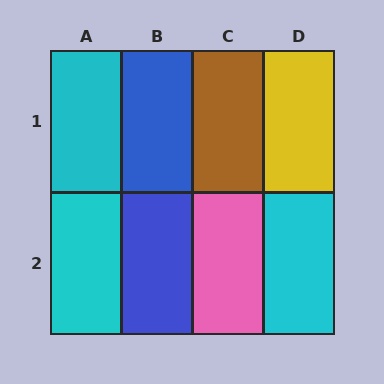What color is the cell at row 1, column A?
Cyan.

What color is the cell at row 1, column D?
Yellow.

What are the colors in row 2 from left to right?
Cyan, blue, pink, cyan.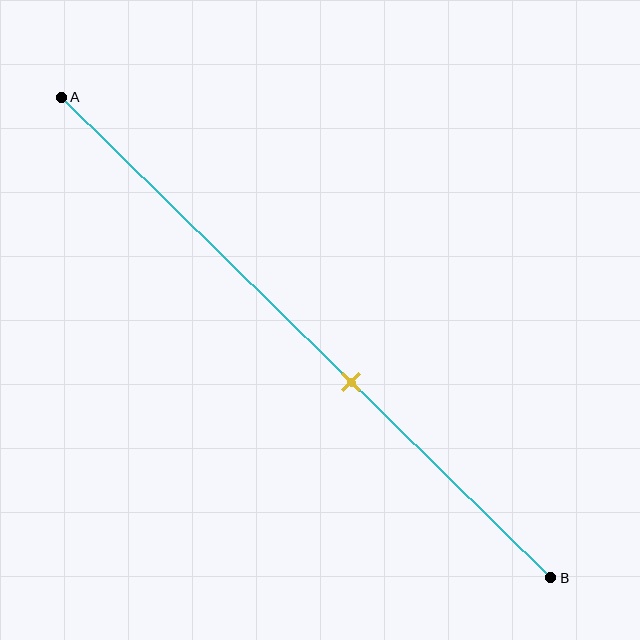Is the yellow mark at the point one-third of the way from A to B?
No, the mark is at about 60% from A, not at the 33% one-third point.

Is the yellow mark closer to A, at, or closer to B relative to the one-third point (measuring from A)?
The yellow mark is closer to point B than the one-third point of segment AB.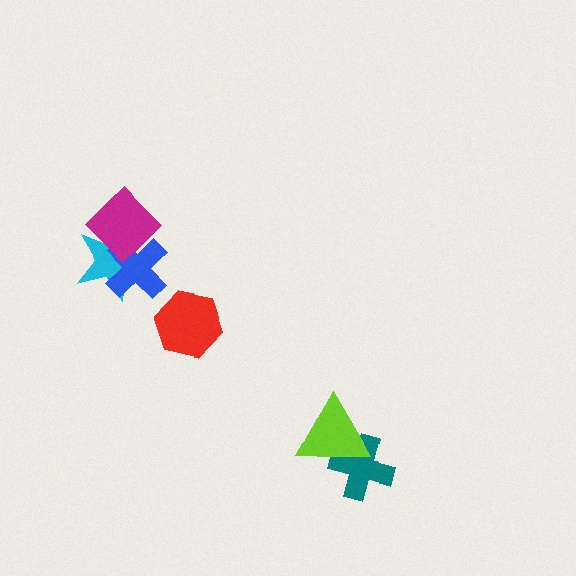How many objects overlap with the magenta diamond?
2 objects overlap with the magenta diamond.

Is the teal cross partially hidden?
Yes, it is partially covered by another shape.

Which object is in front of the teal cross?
The lime triangle is in front of the teal cross.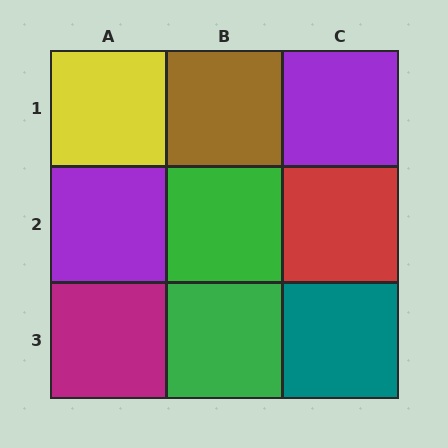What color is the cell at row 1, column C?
Purple.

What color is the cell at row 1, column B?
Brown.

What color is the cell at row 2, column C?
Red.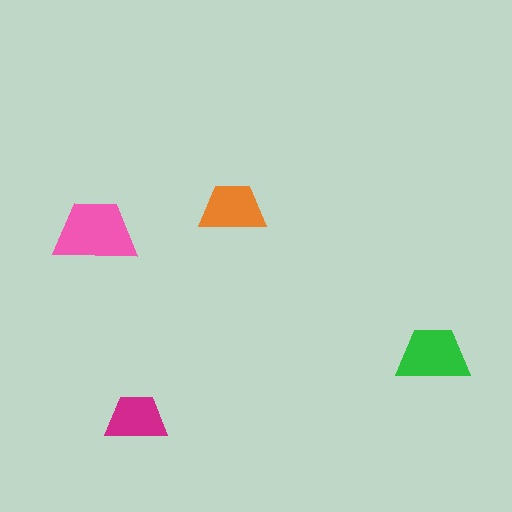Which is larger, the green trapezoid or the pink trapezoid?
The pink one.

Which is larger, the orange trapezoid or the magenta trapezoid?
The orange one.